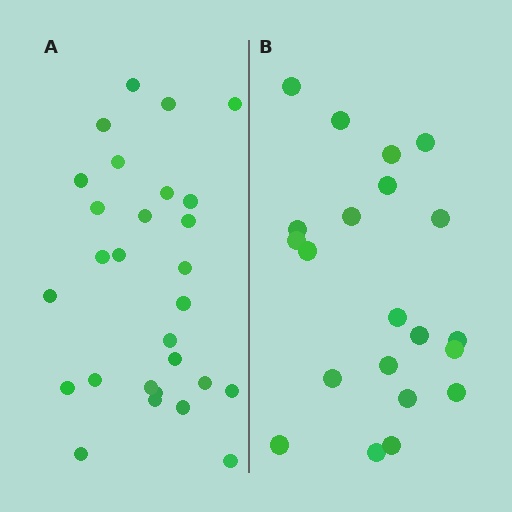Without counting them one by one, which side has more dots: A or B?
Region A (the left region) has more dots.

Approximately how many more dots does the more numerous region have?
Region A has roughly 8 or so more dots than region B.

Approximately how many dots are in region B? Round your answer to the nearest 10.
About 20 dots. (The exact count is 21, which rounds to 20.)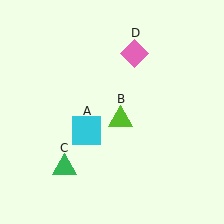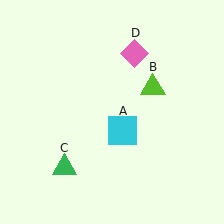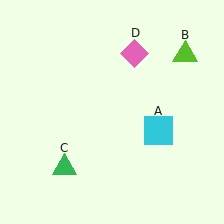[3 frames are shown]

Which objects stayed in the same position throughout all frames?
Green triangle (object C) and pink diamond (object D) remained stationary.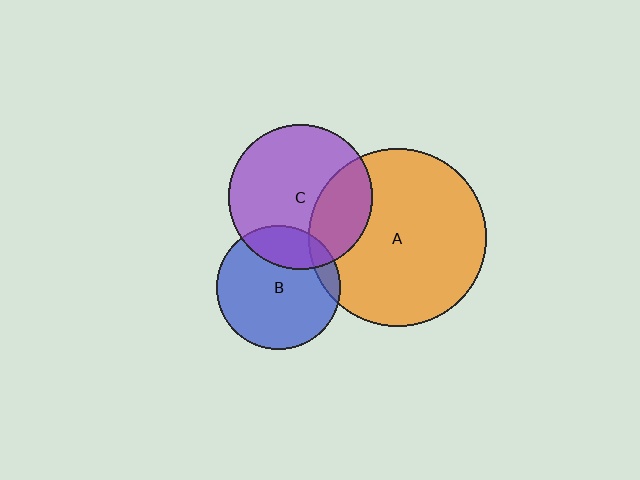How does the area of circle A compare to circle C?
Approximately 1.5 times.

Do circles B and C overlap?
Yes.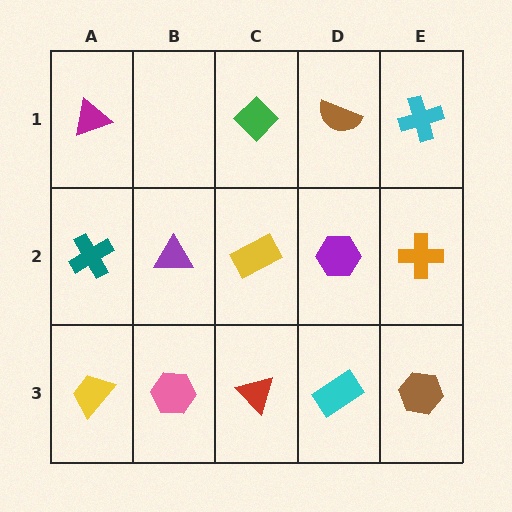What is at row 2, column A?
A teal cross.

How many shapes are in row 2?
5 shapes.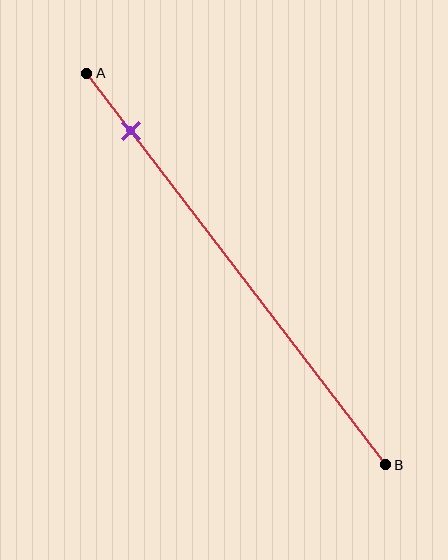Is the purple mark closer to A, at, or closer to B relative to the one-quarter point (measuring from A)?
The purple mark is closer to point A than the one-quarter point of segment AB.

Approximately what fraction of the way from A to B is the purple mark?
The purple mark is approximately 15% of the way from A to B.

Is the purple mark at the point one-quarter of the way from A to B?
No, the mark is at about 15% from A, not at the 25% one-quarter point.